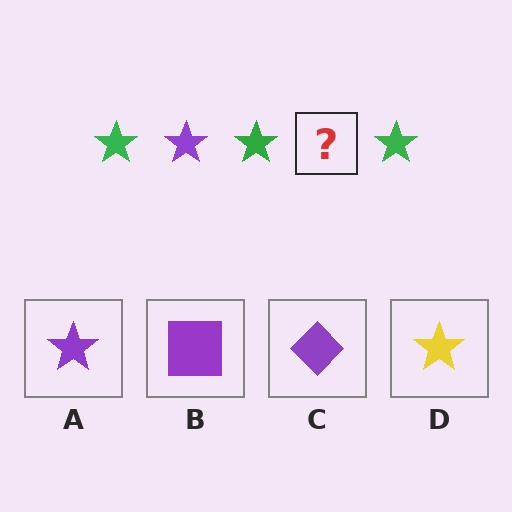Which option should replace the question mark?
Option A.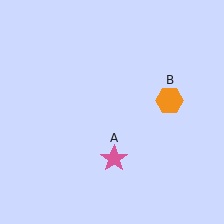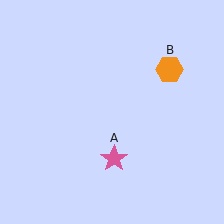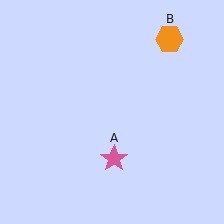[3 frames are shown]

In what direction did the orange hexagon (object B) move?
The orange hexagon (object B) moved up.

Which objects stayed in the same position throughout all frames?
Pink star (object A) remained stationary.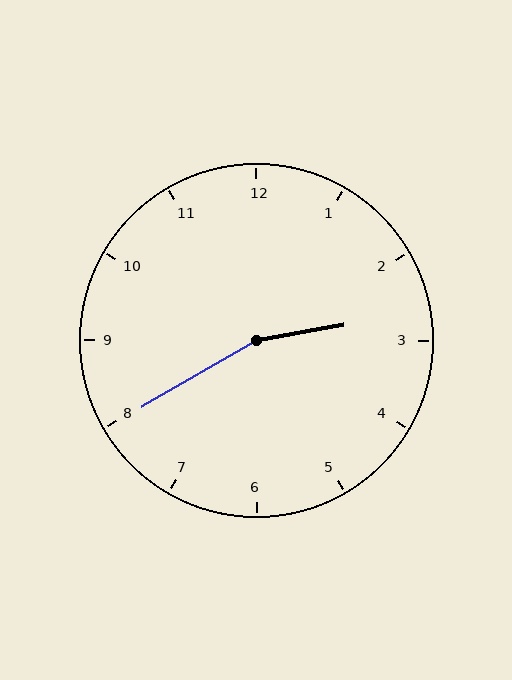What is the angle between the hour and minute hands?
Approximately 160 degrees.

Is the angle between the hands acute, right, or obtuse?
It is obtuse.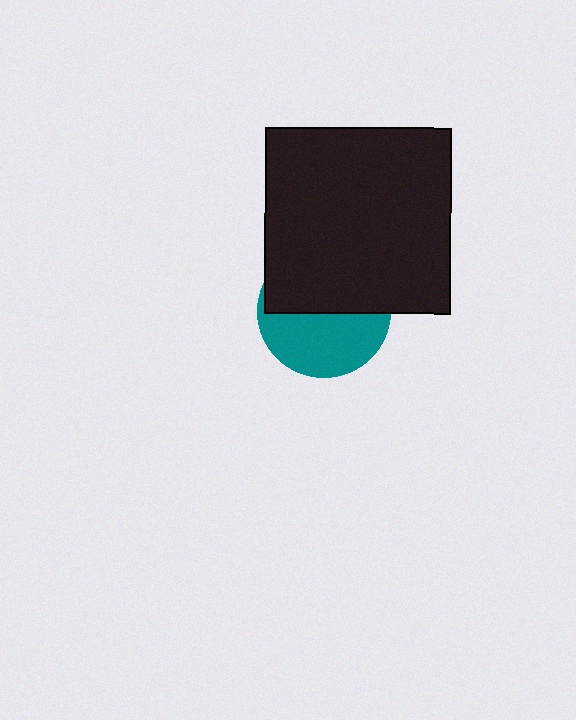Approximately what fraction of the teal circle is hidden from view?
Roughly 51% of the teal circle is hidden behind the black square.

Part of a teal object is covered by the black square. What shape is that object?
It is a circle.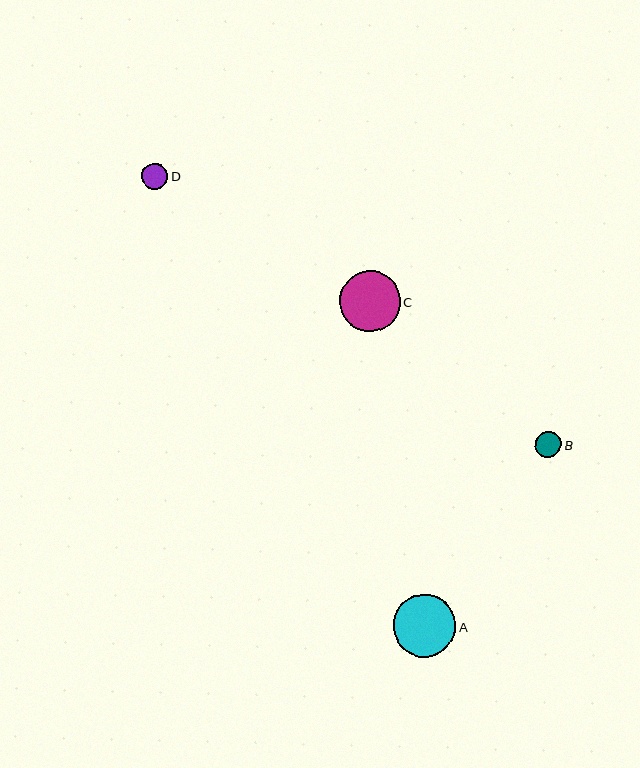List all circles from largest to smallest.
From largest to smallest: A, C, D, B.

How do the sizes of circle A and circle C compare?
Circle A and circle C are approximately the same size.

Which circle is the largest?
Circle A is the largest with a size of approximately 63 pixels.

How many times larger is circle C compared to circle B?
Circle C is approximately 2.3 times the size of circle B.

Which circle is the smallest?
Circle B is the smallest with a size of approximately 26 pixels.